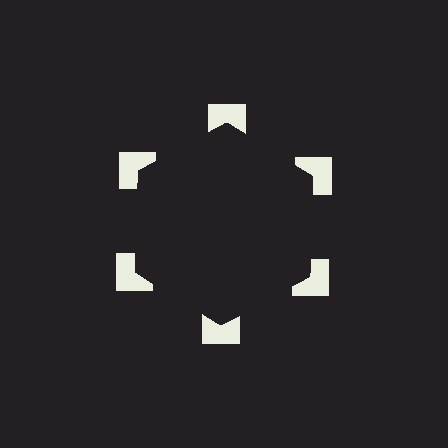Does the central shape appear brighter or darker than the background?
It typically appears slightly darker than the background, even though no actual brightness change is drawn.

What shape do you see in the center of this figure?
An illusory hexagon — its edges are inferred from the aligned wedge cuts in the notched squares, not physically drawn.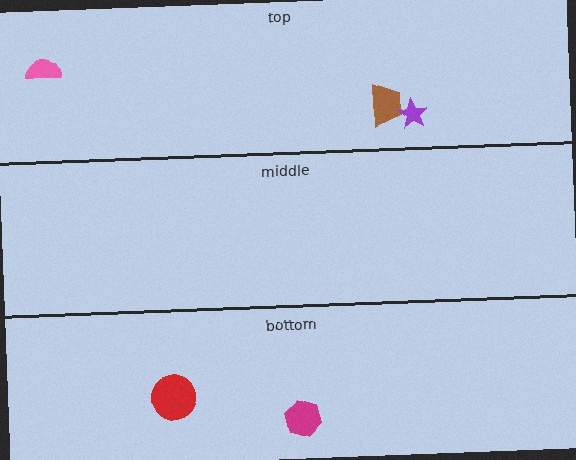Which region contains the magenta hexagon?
The bottom region.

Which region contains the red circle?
The bottom region.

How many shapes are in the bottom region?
2.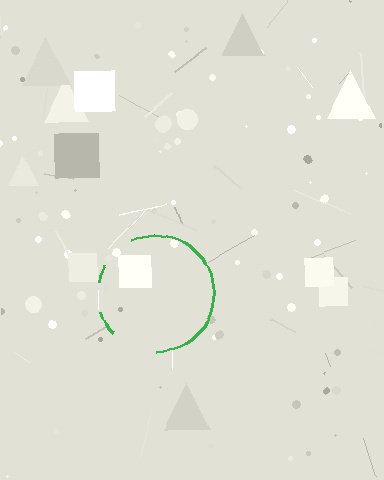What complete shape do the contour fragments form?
The contour fragments form a circle.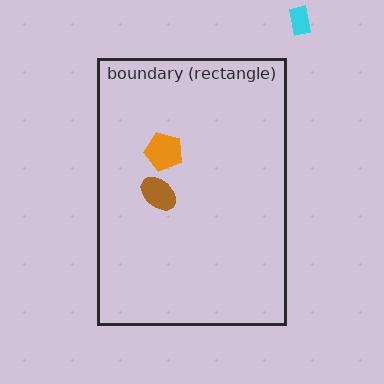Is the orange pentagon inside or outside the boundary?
Inside.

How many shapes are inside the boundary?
2 inside, 1 outside.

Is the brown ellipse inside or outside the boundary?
Inside.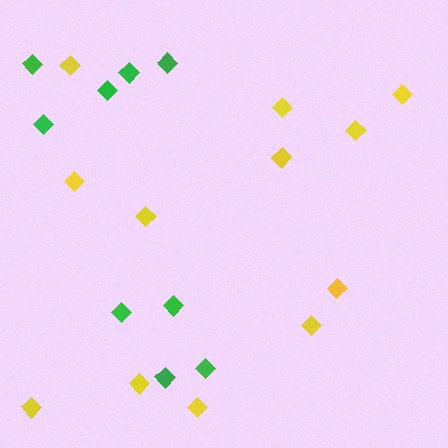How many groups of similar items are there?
There are 2 groups: one group of yellow diamonds (12) and one group of green diamonds (9).